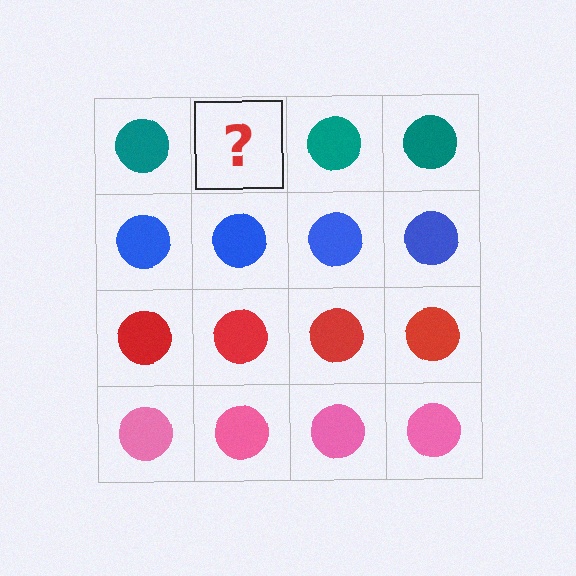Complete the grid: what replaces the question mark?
The question mark should be replaced with a teal circle.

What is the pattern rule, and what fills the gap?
The rule is that each row has a consistent color. The gap should be filled with a teal circle.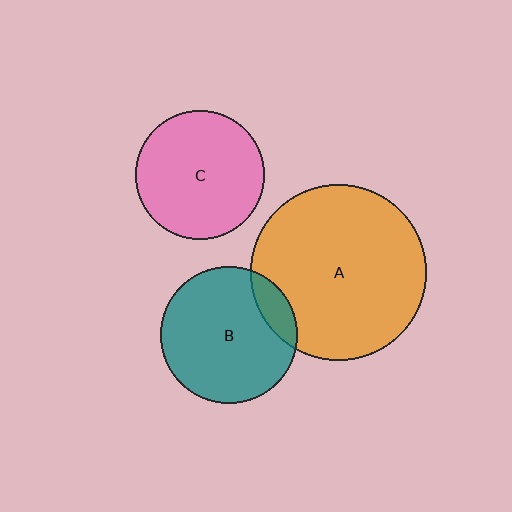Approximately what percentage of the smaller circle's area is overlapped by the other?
Approximately 15%.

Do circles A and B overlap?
Yes.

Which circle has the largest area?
Circle A (orange).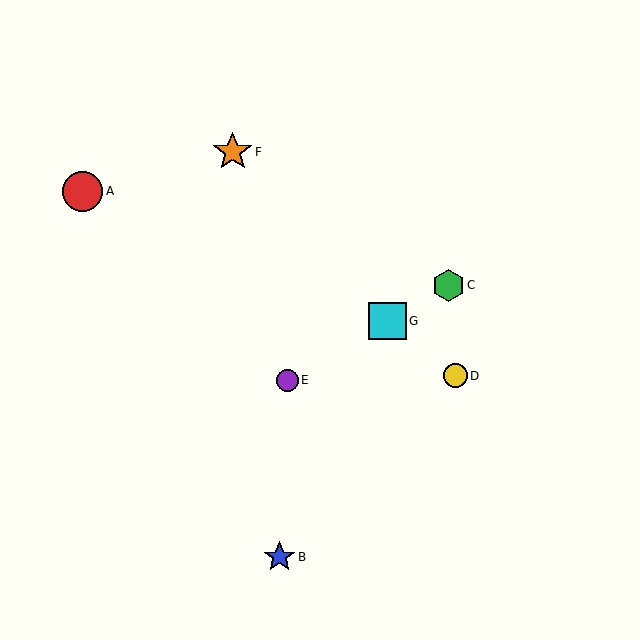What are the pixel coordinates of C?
Object C is at (448, 285).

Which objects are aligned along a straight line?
Objects C, E, G are aligned along a straight line.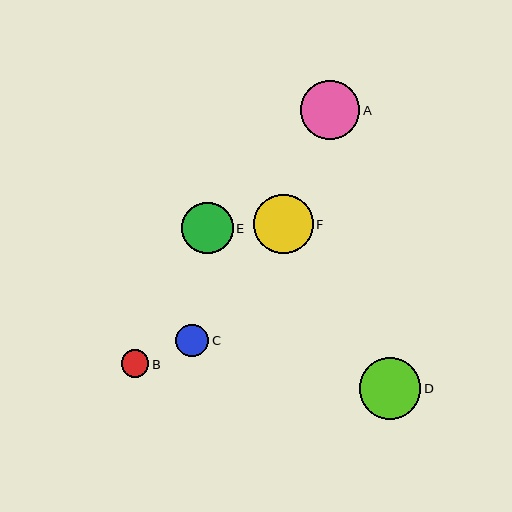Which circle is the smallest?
Circle B is the smallest with a size of approximately 27 pixels.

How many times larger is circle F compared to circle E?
Circle F is approximately 1.2 times the size of circle E.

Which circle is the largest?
Circle D is the largest with a size of approximately 62 pixels.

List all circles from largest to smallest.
From largest to smallest: D, F, A, E, C, B.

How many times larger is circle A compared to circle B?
Circle A is approximately 2.2 times the size of circle B.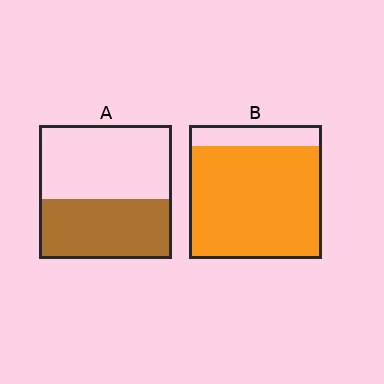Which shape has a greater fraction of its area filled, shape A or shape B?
Shape B.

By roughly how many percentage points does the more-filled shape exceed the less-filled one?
By roughly 40 percentage points (B over A).